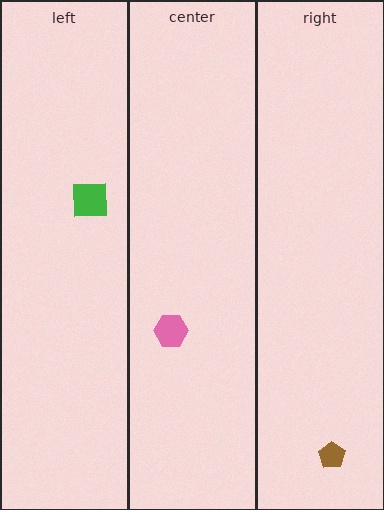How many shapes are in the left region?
1.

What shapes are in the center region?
The pink hexagon.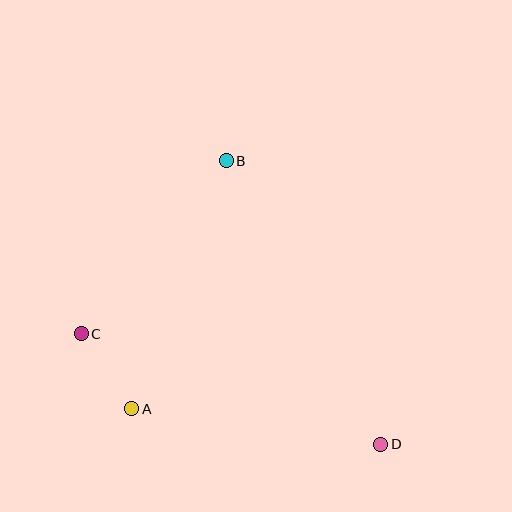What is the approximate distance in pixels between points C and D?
The distance between C and D is approximately 320 pixels.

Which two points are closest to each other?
Points A and C are closest to each other.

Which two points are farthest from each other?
Points B and D are farthest from each other.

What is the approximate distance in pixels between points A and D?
The distance between A and D is approximately 252 pixels.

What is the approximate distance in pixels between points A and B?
The distance between A and B is approximately 265 pixels.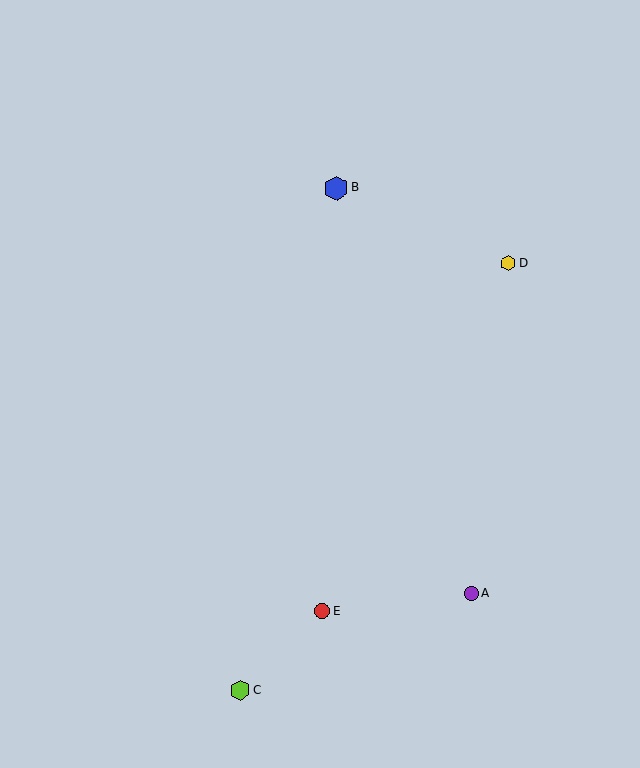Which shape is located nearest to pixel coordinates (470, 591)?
The purple circle (labeled A) at (471, 593) is nearest to that location.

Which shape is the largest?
The blue hexagon (labeled B) is the largest.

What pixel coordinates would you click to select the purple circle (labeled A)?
Click at (471, 593) to select the purple circle A.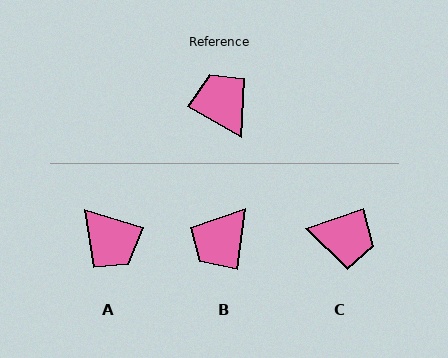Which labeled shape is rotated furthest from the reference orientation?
A, about 168 degrees away.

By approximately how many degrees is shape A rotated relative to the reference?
Approximately 168 degrees clockwise.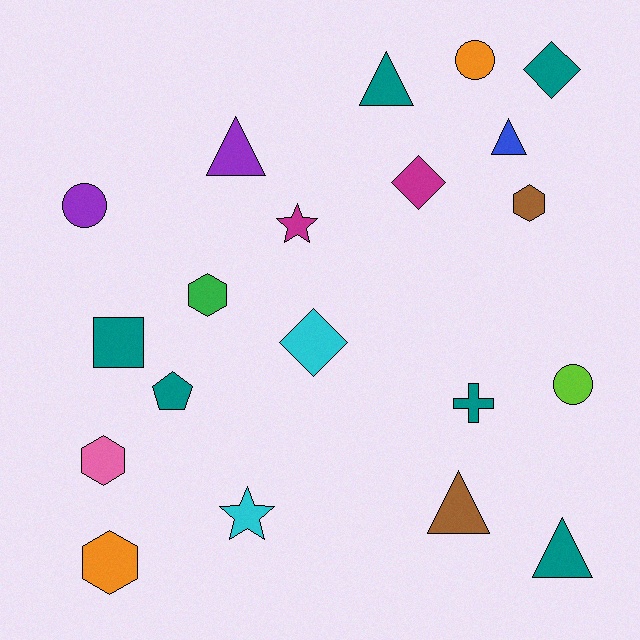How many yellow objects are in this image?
There are no yellow objects.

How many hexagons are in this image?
There are 4 hexagons.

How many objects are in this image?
There are 20 objects.